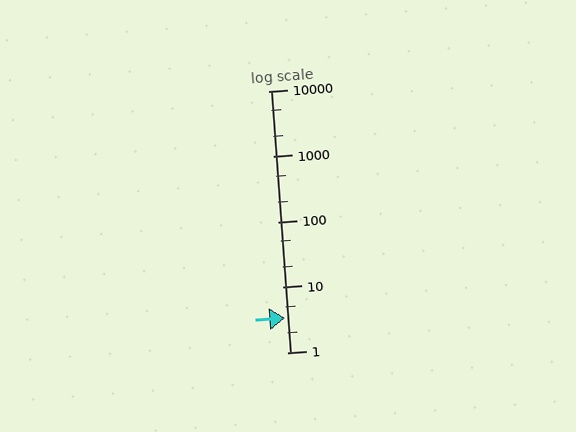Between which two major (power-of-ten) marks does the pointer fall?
The pointer is between 1 and 10.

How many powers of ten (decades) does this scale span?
The scale spans 4 decades, from 1 to 10000.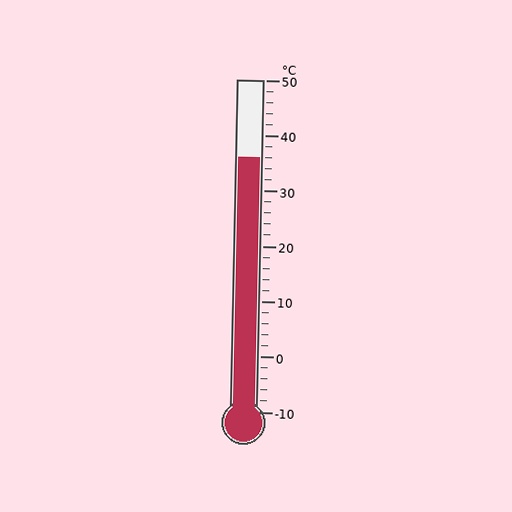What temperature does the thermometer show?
The thermometer shows approximately 36°C.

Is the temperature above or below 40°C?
The temperature is below 40°C.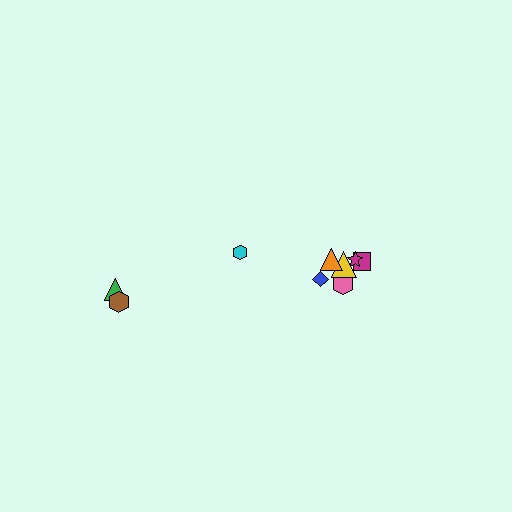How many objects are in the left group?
There are 3 objects.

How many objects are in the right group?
There are 6 objects.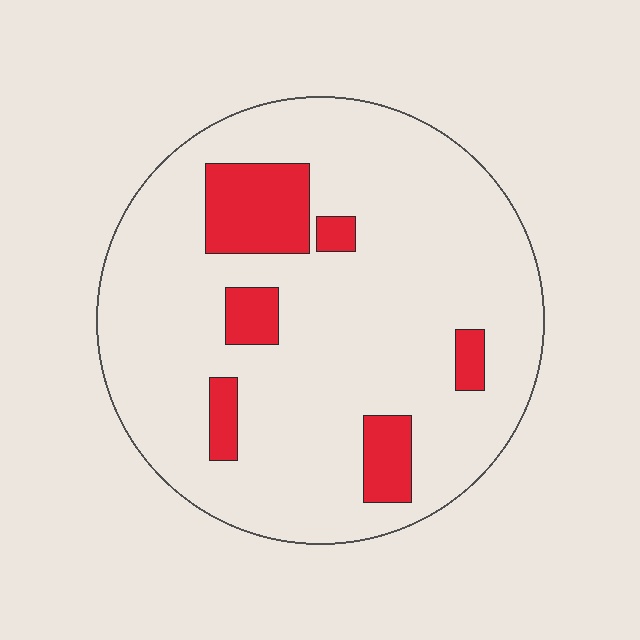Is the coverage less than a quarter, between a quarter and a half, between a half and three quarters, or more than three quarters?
Less than a quarter.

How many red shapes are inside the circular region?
6.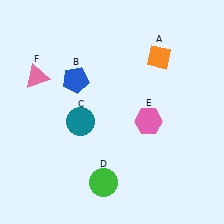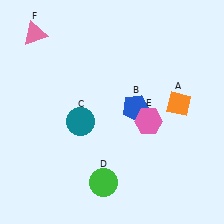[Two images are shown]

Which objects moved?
The objects that moved are: the orange diamond (A), the blue pentagon (B), the pink triangle (F).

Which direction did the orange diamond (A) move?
The orange diamond (A) moved down.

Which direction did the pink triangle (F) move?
The pink triangle (F) moved up.